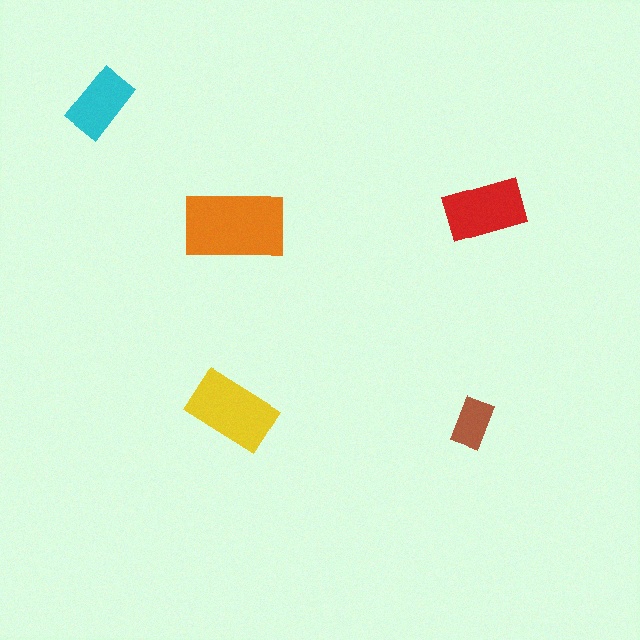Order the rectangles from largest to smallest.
the orange one, the yellow one, the red one, the cyan one, the brown one.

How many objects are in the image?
There are 5 objects in the image.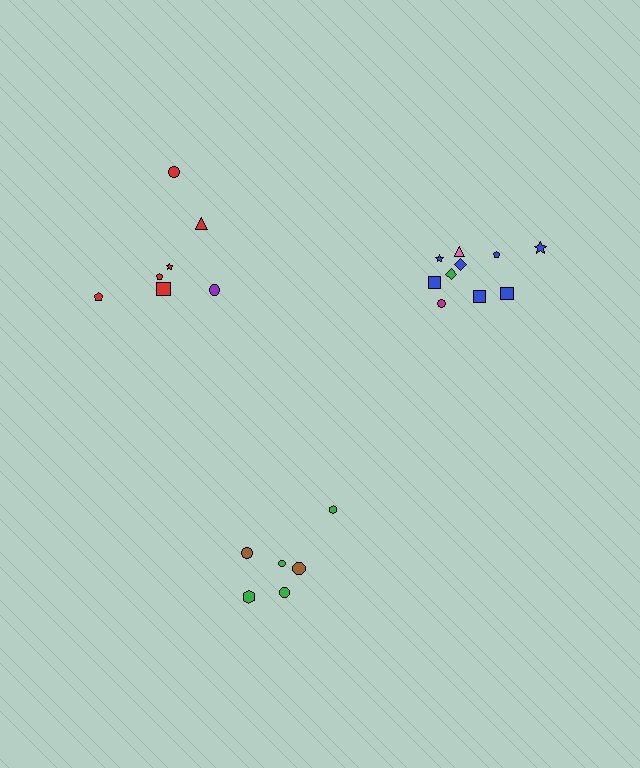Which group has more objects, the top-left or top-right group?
The top-right group.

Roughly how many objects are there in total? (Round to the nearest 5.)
Roughly 25 objects in total.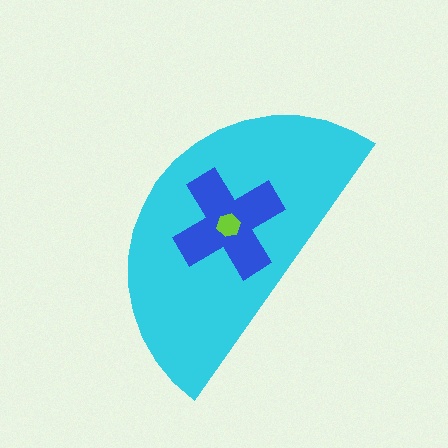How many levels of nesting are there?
3.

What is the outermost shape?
The cyan semicircle.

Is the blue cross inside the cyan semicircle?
Yes.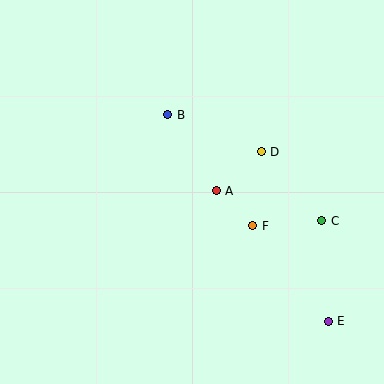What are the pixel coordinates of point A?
Point A is at (216, 191).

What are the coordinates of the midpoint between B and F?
The midpoint between B and F is at (210, 170).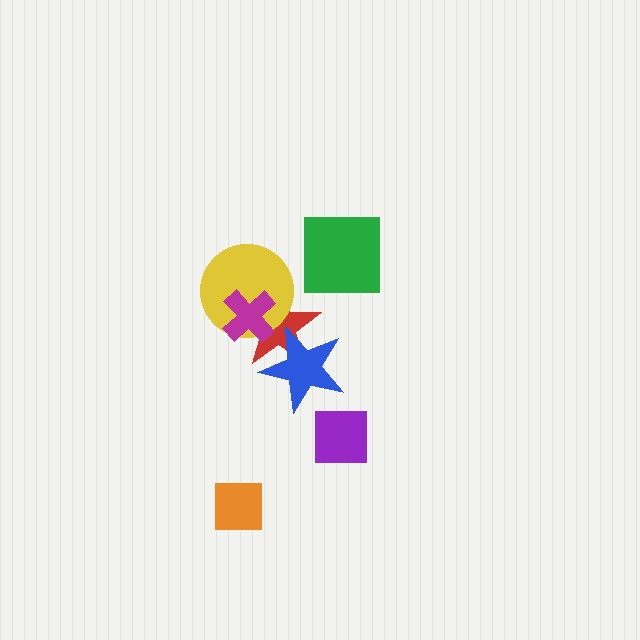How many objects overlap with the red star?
3 objects overlap with the red star.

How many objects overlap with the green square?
0 objects overlap with the green square.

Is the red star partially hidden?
Yes, it is partially covered by another shape.